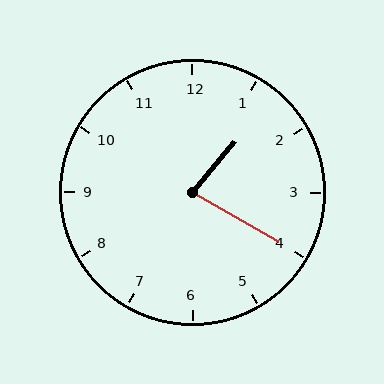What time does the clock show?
1:20.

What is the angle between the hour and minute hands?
Approximately 80 degrees.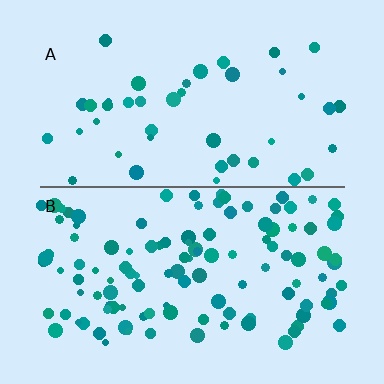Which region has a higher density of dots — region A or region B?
B (the bottom).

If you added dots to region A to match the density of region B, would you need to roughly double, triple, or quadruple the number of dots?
Approximately triple.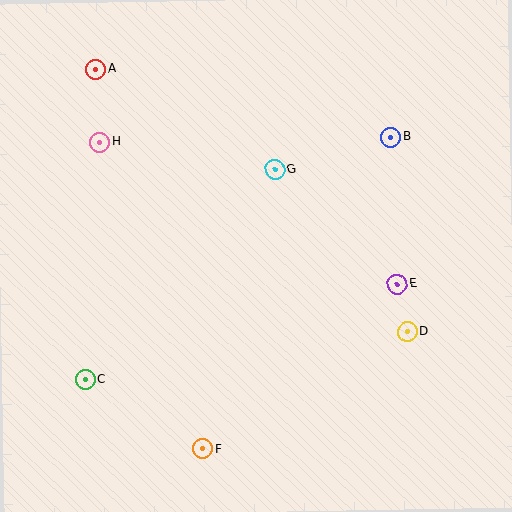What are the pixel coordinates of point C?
Point C is at (85, 379).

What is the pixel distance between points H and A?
The distance between H and A is 73 pixels.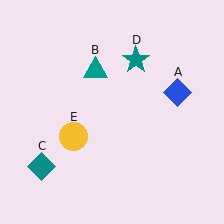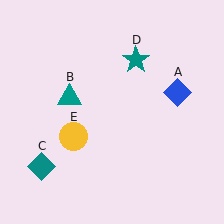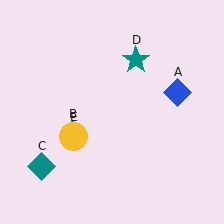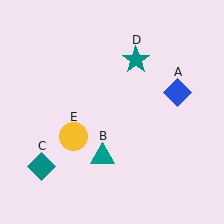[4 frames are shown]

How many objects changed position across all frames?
1 object changed position: teal triangle (object B).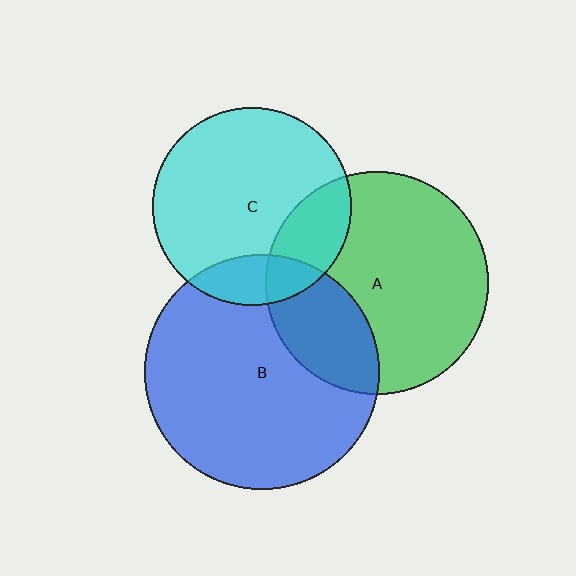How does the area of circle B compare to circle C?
Approximately 1.4 times.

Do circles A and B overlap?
Yes.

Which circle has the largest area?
Circle B (blue).